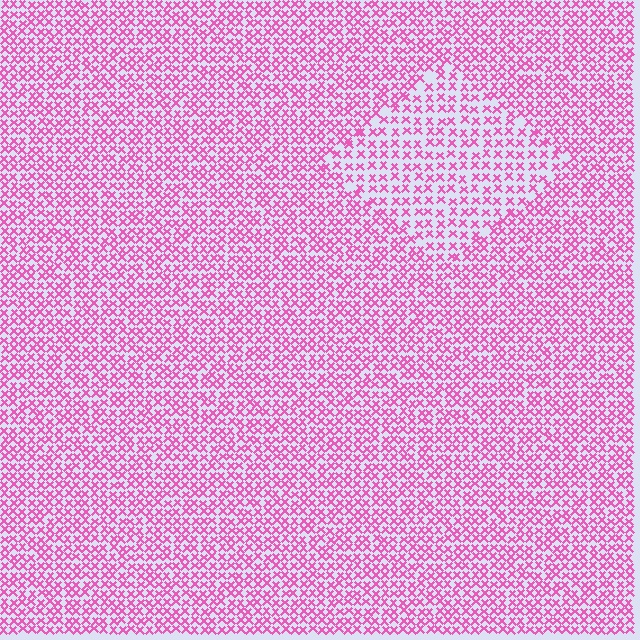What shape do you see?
I see a diamond.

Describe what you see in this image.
The image contains small pink elements arranged at two different densities. A diamond-shaped region is visible where the elements are less densely packed than the surrounding area.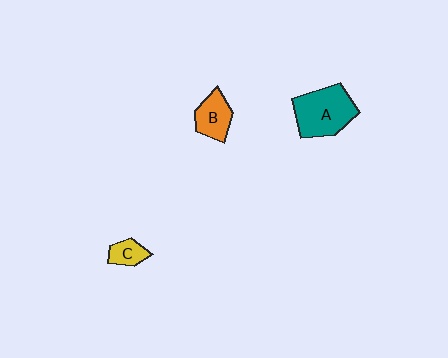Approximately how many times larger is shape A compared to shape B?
Approximately 1.8 times.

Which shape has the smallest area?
Shape C (yellow).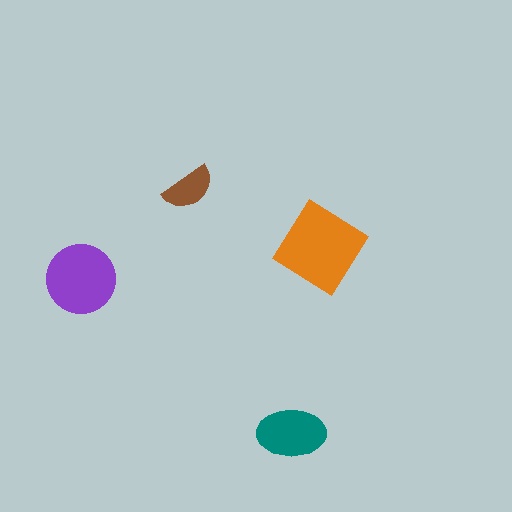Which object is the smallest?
The brown semicircle.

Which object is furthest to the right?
The orange diamond is rightmost.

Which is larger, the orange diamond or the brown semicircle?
The orange diamond.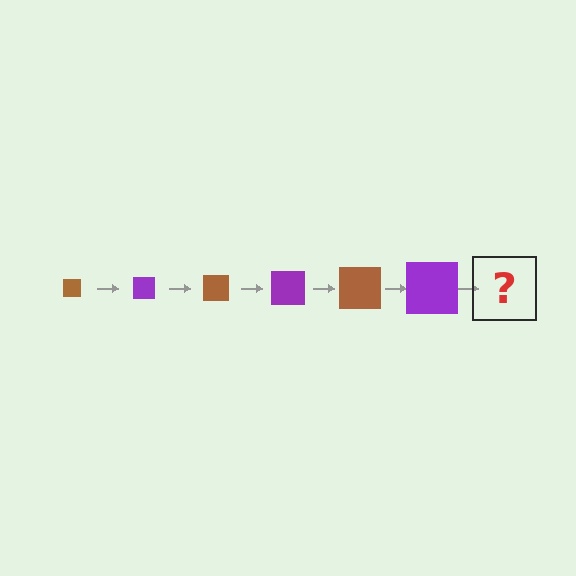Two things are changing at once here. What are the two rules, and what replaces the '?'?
The two rules are that the square grows larger each step and the color cycles through brown and purple. The '?' should be a brown square, larger than the previous one.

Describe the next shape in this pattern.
It should be a brown square, larger than the previous one.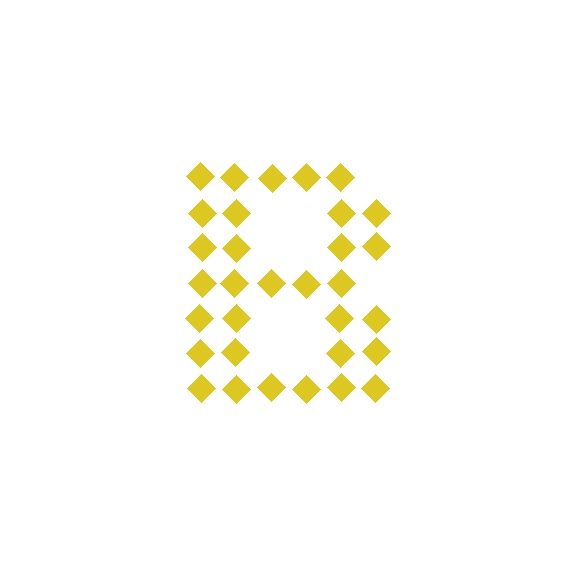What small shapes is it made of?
It is made of small diamonds.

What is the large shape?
The large shape is the letter B.